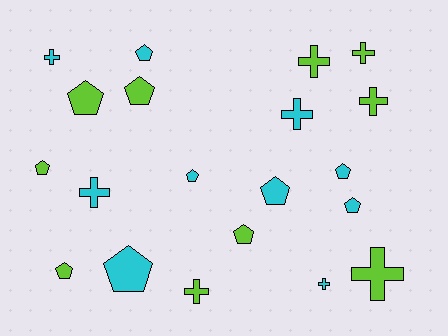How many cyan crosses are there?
There are 4 cyan crosses.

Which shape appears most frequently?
Pentagon, with 11 objects.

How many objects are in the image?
There are 20 objects.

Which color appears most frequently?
Lime, with 10 objects.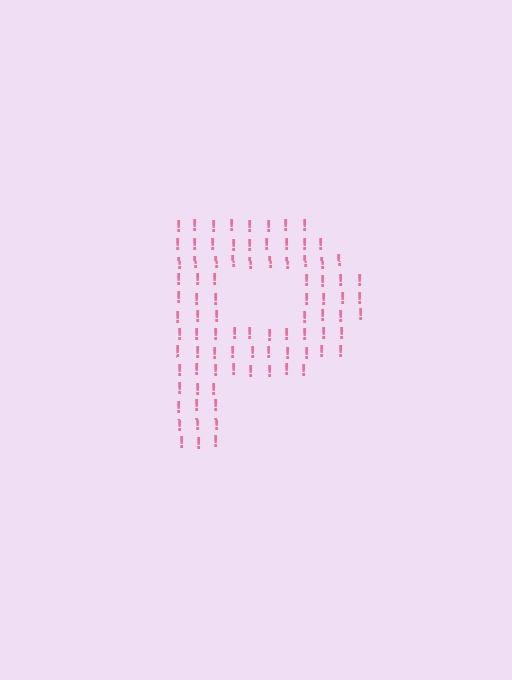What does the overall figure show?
The overall figure shows the letter P.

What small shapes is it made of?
It is made of small exclamation marks.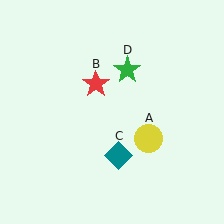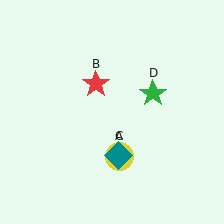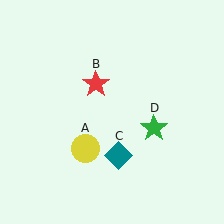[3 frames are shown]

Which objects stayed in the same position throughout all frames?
Red star (object B) and teal diamond (object C) remained stationary.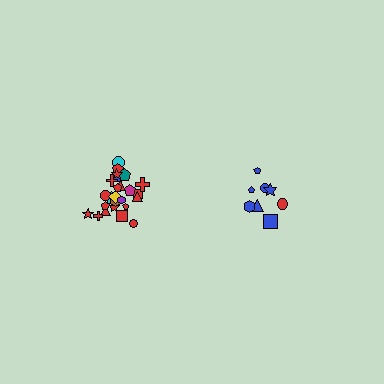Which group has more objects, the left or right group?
The left group.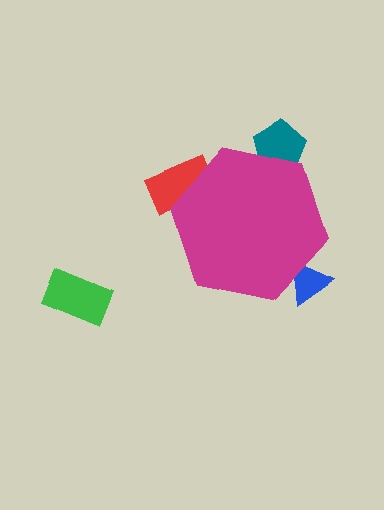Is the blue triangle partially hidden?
Yes, the blue triangle is partially hidden behind the magenta hexagon.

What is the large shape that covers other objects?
A magenta hexagon.